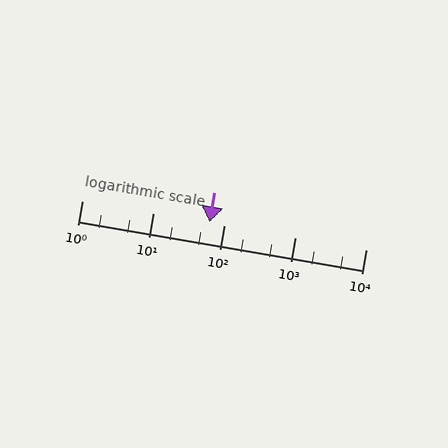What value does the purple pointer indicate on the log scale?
The pointer indicates approximately 62.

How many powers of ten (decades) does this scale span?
The scale spans 4 decades, from 1 to 10000.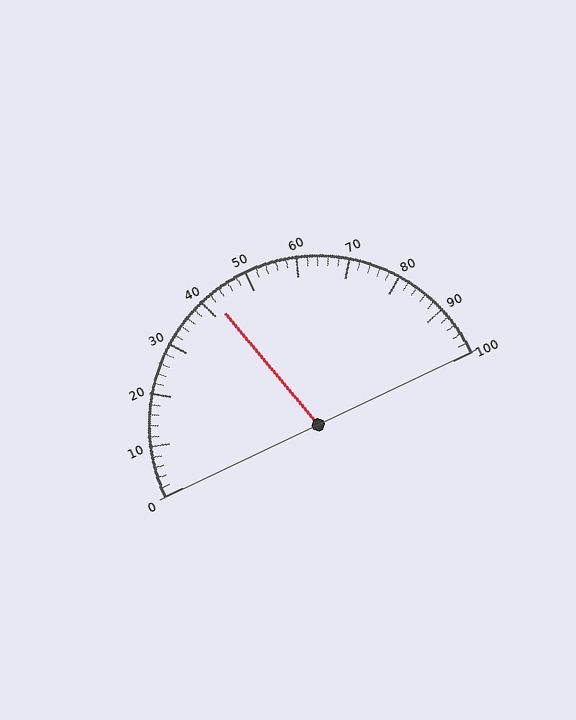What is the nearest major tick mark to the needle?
The nearest major tick mark is 40.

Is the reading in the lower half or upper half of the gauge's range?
The reading is in the lower half of the range (0 to 100).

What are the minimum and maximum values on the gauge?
The gauge ranges from 0 to 100.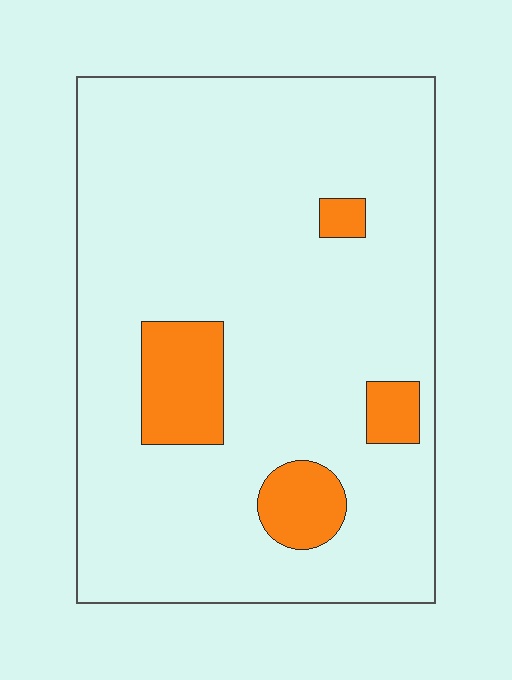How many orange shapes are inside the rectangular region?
4.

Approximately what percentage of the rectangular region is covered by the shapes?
Approximately 10%.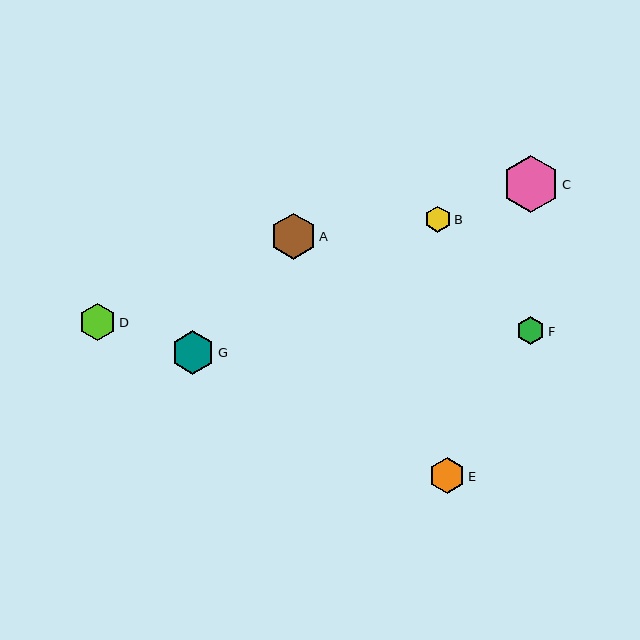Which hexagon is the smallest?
Hexagon B is the smallest with a size of approximately 26 pixels.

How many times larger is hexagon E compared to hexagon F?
Hexagon E is approximately 1.3 times the size of hexagon F.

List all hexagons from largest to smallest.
From largest to smallest: C, A, G, D, E, F, B.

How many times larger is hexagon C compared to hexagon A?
Hexagon C is approximately 1.2 times the size of hexagon A.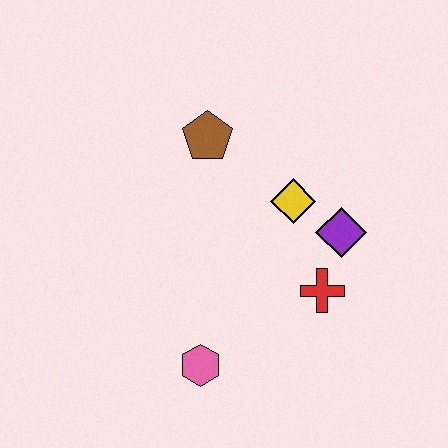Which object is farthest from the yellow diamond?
The pink hexagon is farthest from the yellow diamond.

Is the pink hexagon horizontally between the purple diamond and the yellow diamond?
No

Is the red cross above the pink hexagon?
Yes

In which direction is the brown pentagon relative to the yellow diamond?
The brown pentagon is to the left of the yellow diamond.